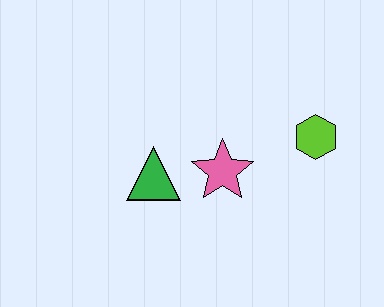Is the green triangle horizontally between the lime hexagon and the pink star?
No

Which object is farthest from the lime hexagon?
The green triangle is farthest from the lime hexagon.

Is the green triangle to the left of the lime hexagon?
Yes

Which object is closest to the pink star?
The green triangle is closest to the pink star.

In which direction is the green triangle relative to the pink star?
The green triangle is to the left of the pink star.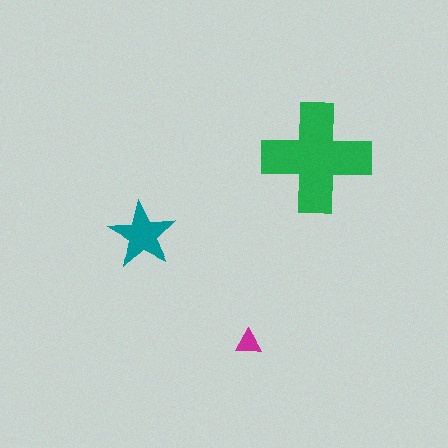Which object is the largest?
The green cross.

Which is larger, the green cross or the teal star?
The green cross.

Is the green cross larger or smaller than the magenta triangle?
Larger.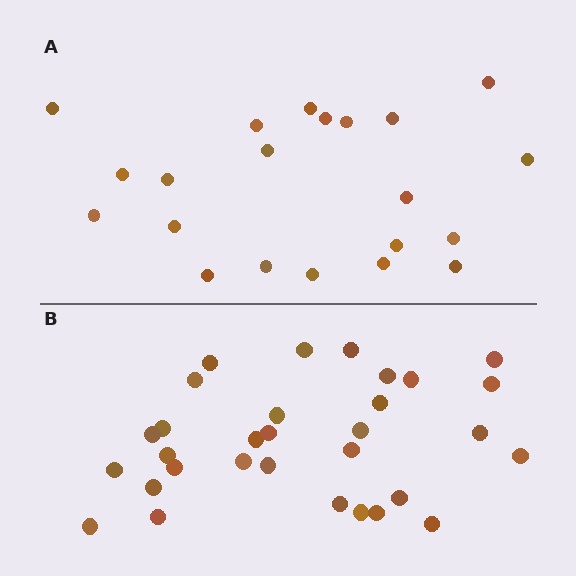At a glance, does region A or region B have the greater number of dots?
Region B (the bottom region) has more dots.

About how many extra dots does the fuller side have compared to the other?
Region B has roughly 10 or so more dots than region A.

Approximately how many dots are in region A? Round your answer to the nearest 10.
About 20 dots. (The exact count is 21, which rounds to 20.)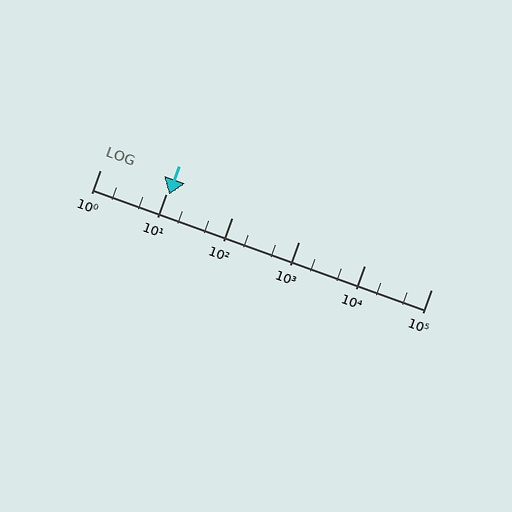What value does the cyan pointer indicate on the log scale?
The pointer indicates approximately 11.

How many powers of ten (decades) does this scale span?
The scale spans 5 decades, from 1 to 100000.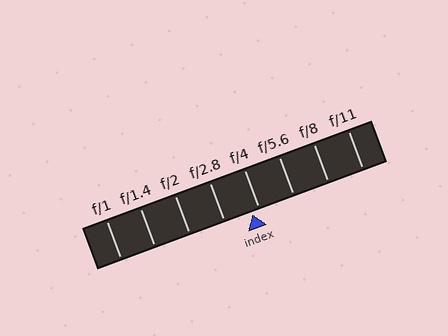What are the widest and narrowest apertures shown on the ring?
The widest aperture shown is f/1 and the narrowest is f/11.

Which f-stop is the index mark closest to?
The index mark is closest to f/4.